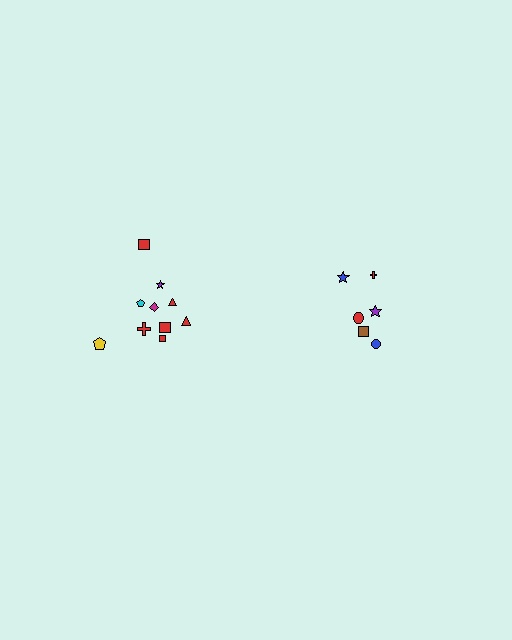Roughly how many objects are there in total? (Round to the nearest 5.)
Roughly 15 objects in total.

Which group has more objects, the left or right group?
The left group.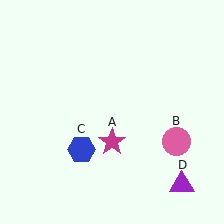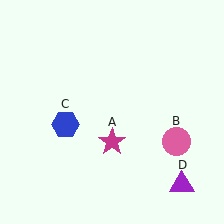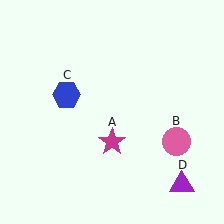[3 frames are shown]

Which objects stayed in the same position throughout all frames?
Magenta star (object A) and pink circle (object B) and purple triangle (object D) remained stationary.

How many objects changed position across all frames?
1 object changed position: blue hexagon (object C).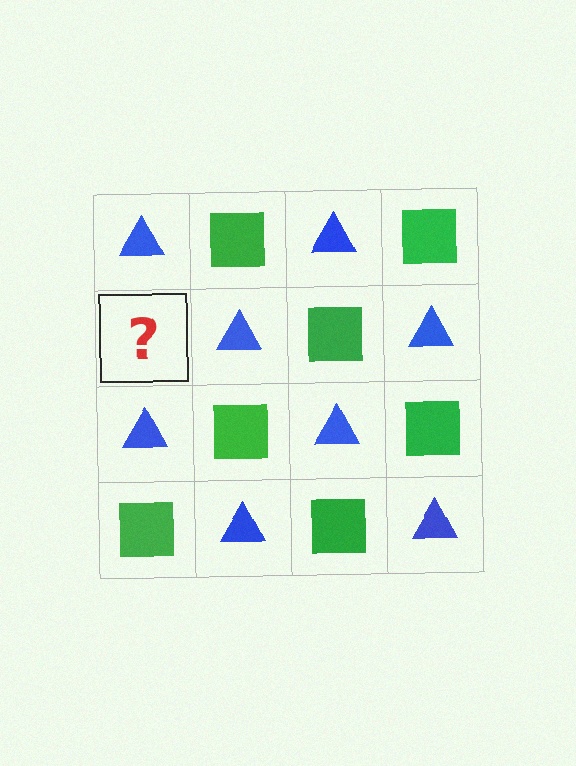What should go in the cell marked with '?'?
The missing cell should contain a green square.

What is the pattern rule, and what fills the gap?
The rule is that it alternates blue triangle and green square in a checkerboard pattern. The gap should be filled with a green square.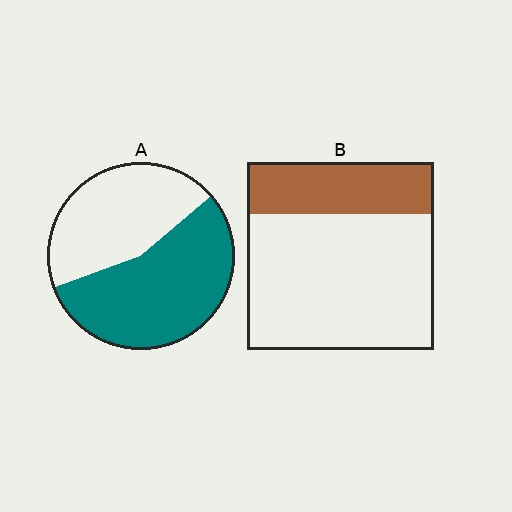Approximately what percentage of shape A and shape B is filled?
A is approximately 55% and B is approximately 30%.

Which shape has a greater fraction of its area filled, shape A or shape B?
Shape A.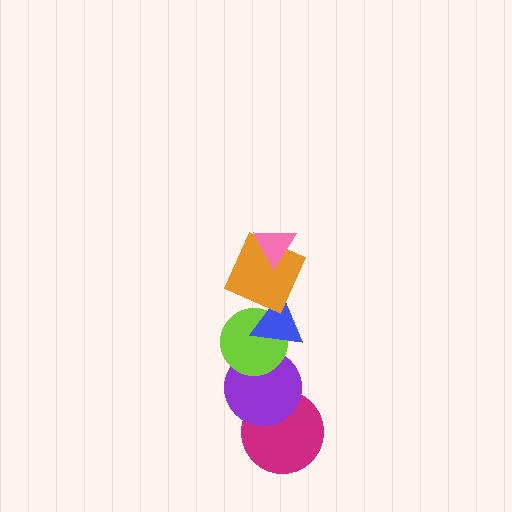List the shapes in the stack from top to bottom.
From top to bottom: the pink triangle, the orange square, the blue triangle, the lime circle, the purple circle, the magenta circle.